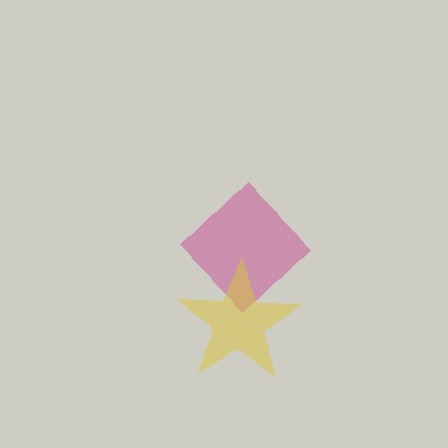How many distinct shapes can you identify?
There are 2 distinct shapes: a magenta diamond, a yellow star.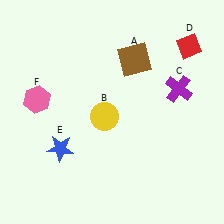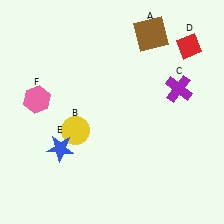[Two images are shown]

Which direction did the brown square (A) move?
The brown square (A) moved up.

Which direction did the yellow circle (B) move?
The yellow circle (B) moved left.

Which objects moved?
The objects that moved are: the brown square (A), the yellow circle (B).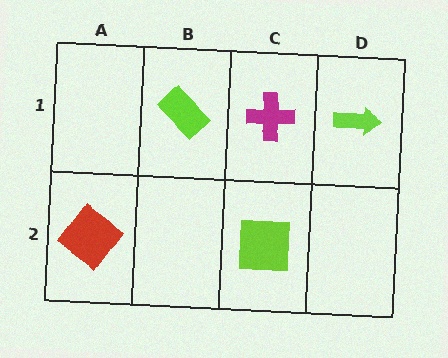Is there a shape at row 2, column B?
No, that cell is empty.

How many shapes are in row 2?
2 shapes.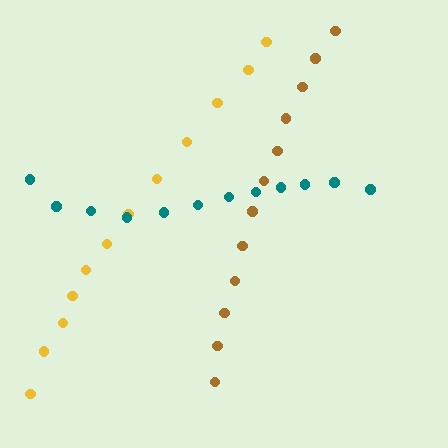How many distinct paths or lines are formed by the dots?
There are 3 distinct paths.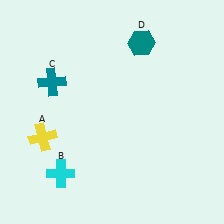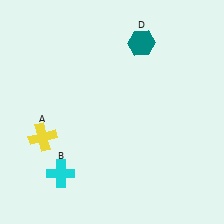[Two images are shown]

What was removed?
The teal cross (C) was removed in Image 2.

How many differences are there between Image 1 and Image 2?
There is 1 difference between the two images.